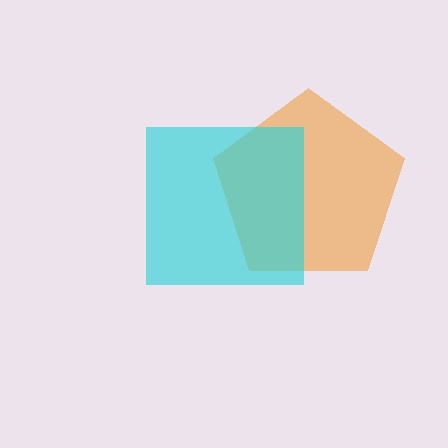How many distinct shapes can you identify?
There are 2 distinct shapes: an orange pentagon, a cyan square.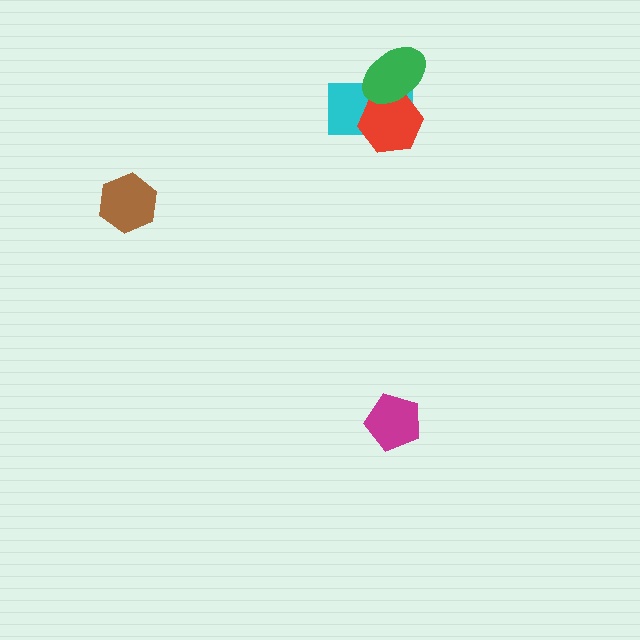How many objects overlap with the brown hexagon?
0 objects overlap with the brown hexagon.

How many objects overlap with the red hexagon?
2 objects overlap with the red hexagon.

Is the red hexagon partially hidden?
Yes, it is partially covered by another shape.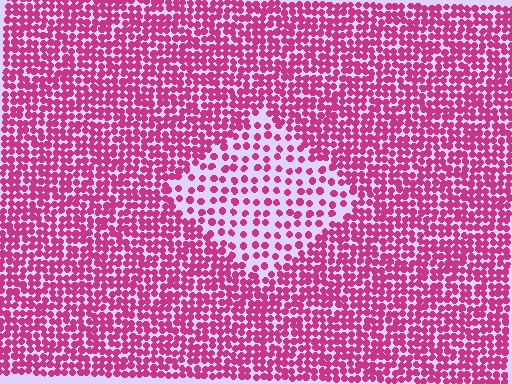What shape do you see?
I see a diamond.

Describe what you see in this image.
The image contains small magenta elements arranged at two different densities. A diamond-shaped region is visible where the elements are less densely packed than the surrounding area.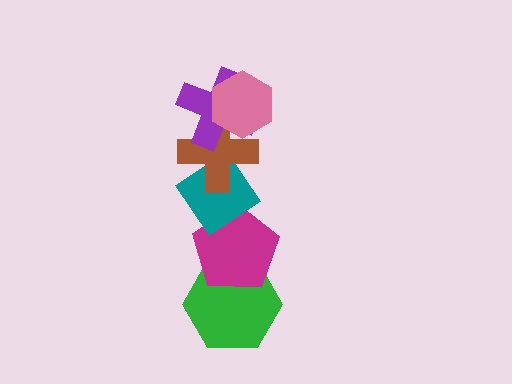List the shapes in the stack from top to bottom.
From top to bottom: the pink hexagon, the purple cross, the brown cross, the teal diamond, the magenta pentagon, the green hexagon.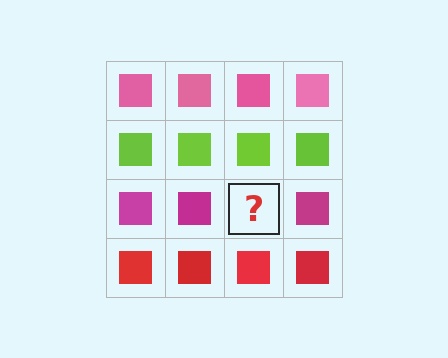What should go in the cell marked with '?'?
The missing cell should contain a magenta square.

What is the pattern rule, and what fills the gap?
The rule is that each row has a consistent color. The gap should be filled with a magenta square.